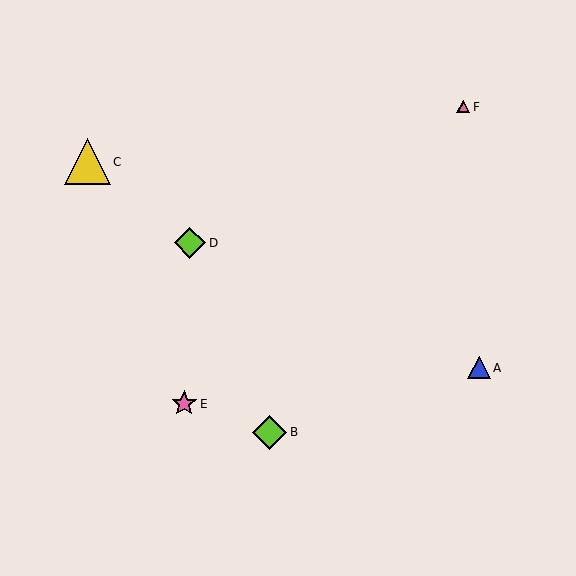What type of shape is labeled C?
Shape C is a yellow triangle.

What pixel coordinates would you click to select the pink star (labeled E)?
Click at (184, 404) to select the pink star E.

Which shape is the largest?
The yellow triangle (labeled C) is the largest.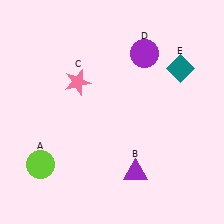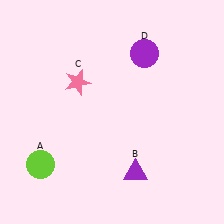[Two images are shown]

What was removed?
The teal diamond (E) was removed in Image 2.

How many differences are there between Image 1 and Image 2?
There is 1 difference between the two images.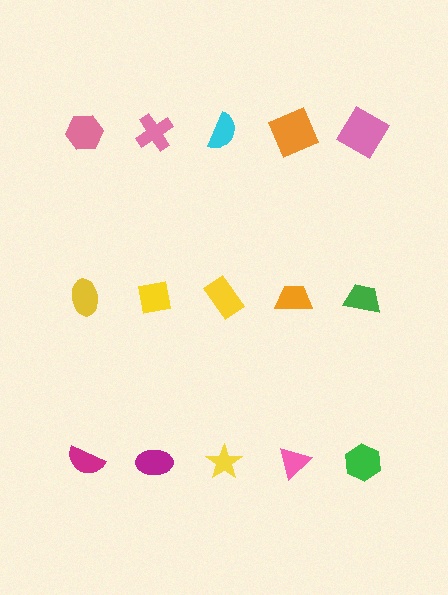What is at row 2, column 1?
A yellow ellipse.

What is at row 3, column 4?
A pink triangle.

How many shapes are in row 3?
5 shapes.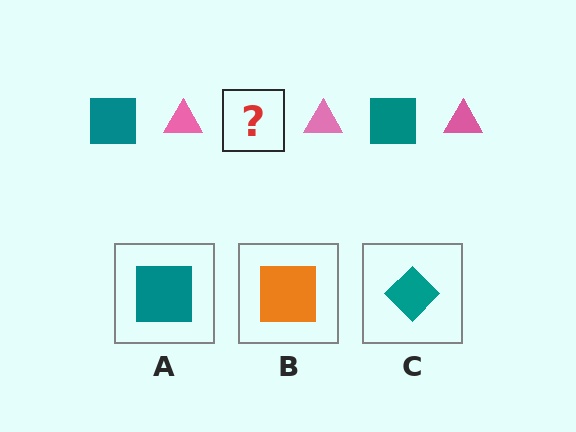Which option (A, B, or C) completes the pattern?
A.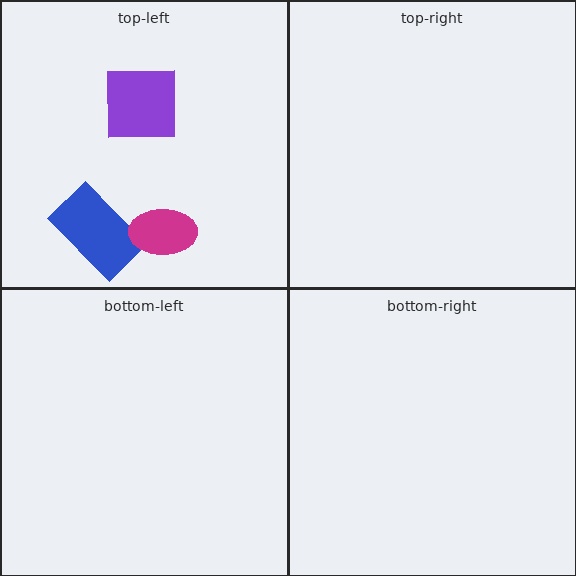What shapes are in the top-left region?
The blue rectangle, the purple square, the magenta ellipse.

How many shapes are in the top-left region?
3.